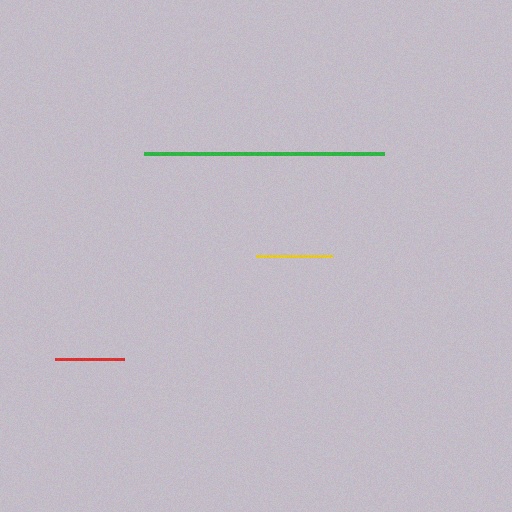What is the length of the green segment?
The green segment is approximately 240 pixels long.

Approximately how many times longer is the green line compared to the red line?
The green line is approximately 3.5 times the length of the red line.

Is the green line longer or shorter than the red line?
The green line is longer than the red line.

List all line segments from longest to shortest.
From longest to shortest: green, yellow, red.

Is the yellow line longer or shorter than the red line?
The yellow line is longer than the red line.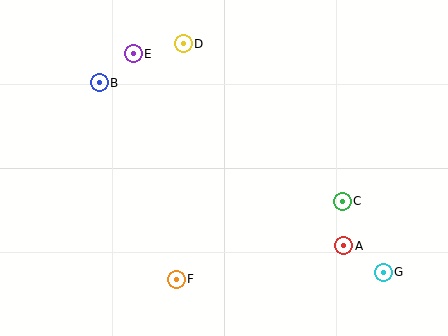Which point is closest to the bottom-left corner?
Point F is closest to the bottom-left corner.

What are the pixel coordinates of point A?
Point A is at (344, 246).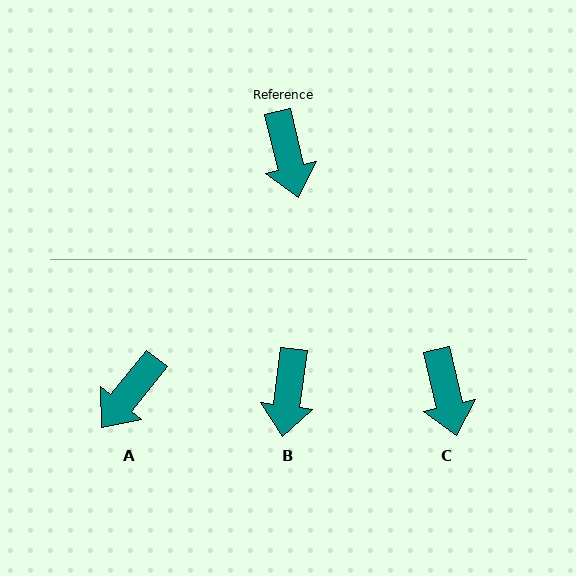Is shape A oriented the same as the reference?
No, it is off by about 52 degrees.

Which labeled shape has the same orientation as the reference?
C.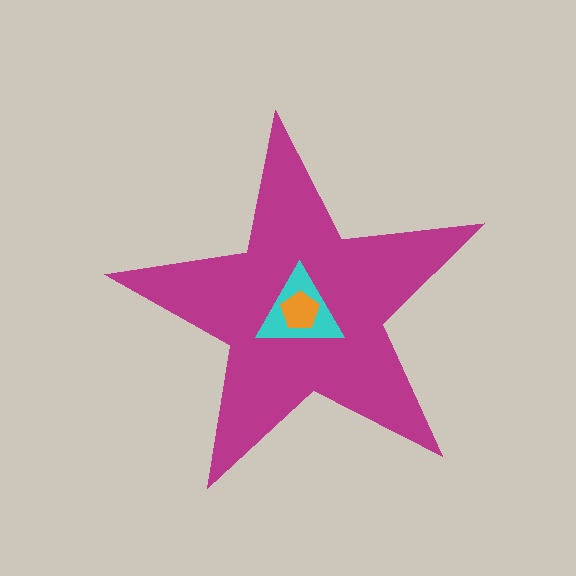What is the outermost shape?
The magenta star.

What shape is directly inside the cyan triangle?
The orange pentagon.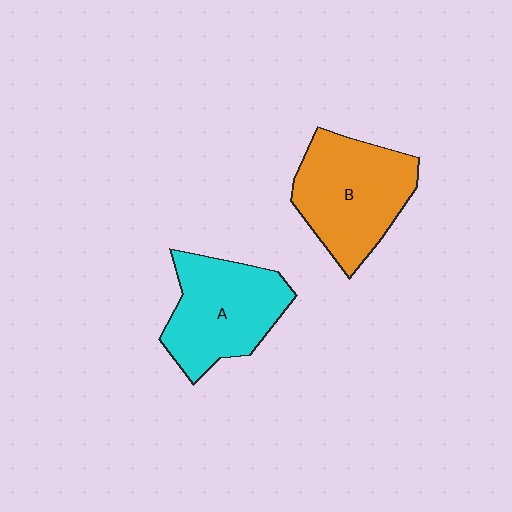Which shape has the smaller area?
Shape A (cyan).